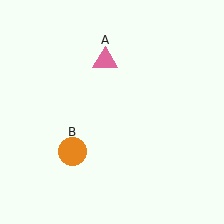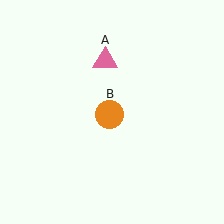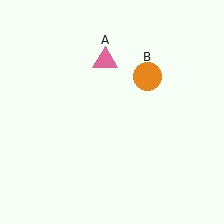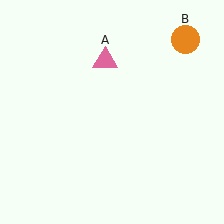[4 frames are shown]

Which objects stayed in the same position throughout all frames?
Pink triangle (object A) remained stationary.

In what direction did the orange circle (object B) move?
The orange circle (object B) moved up and to the right.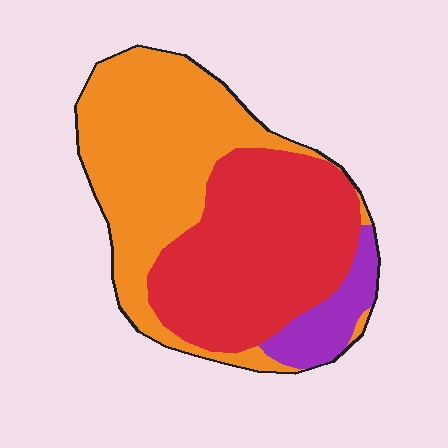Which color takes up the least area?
Purple, at roughly 10%.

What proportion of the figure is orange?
Orange takes up between a quarter and a half of the figure.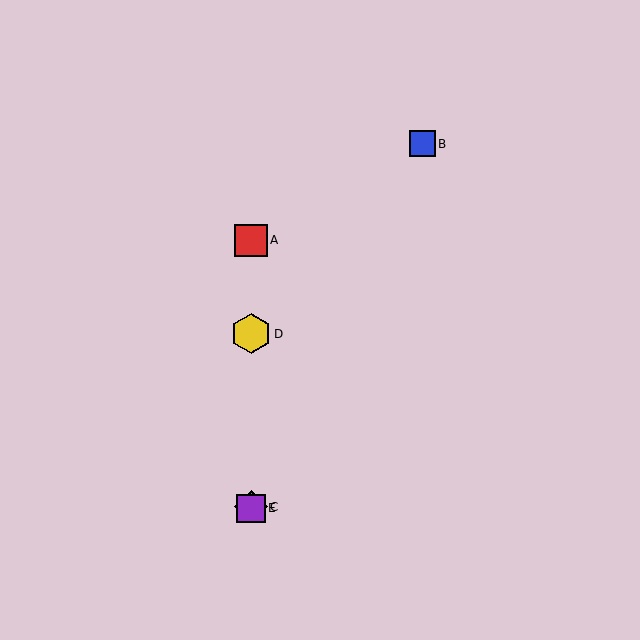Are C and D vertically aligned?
Yes, both are at x≈251.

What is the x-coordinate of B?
Object B is at x≈422.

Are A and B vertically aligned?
No, A is at x≈251 and B is at x≈422.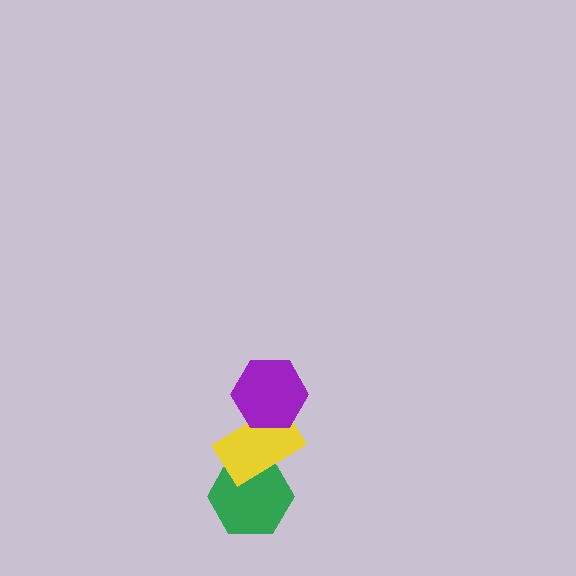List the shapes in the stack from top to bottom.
From top to bottom: the purple hexagon, the yellow rectangle, the green hexagon.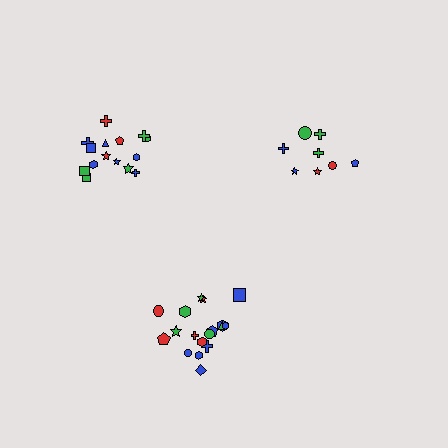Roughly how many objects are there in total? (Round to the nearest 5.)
Roughly 40 objects in total.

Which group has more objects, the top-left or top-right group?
The top-left group.